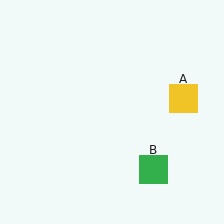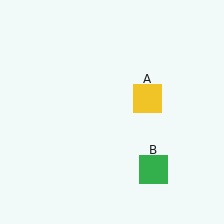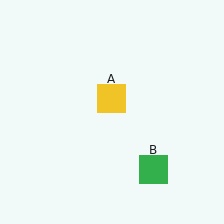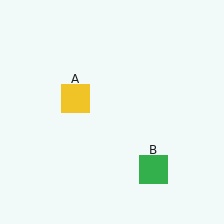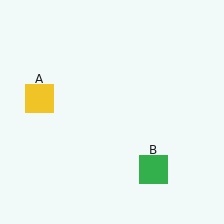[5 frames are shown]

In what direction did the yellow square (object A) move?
The yellow square (object A) moved left.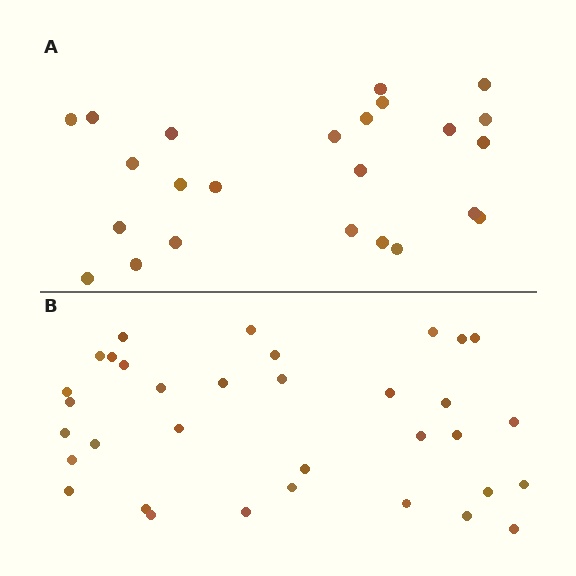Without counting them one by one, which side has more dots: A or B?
Region B (the bottom region) has more dots.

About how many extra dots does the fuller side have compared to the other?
Region B has roughly 10 or so more dots than region A.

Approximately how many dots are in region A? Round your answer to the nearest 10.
About 20 dots. (The exact count is 24, which rounds to 20.)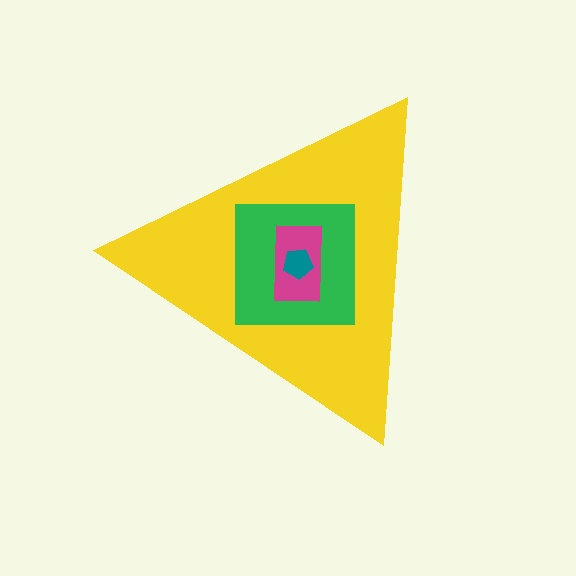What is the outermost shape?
The yellow triangle.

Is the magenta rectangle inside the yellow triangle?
Yes.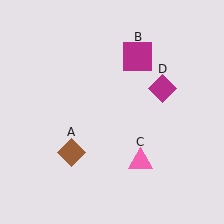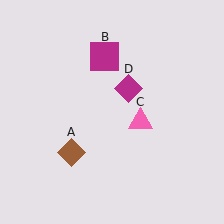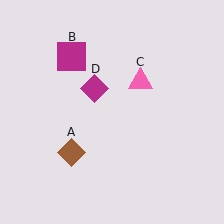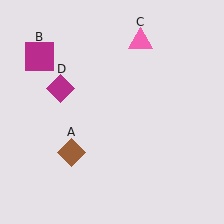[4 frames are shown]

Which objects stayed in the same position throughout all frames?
Brown diamond (object A) remained stationary.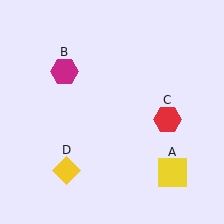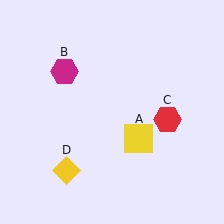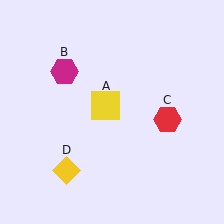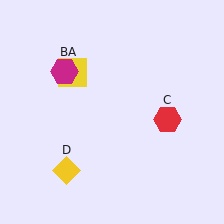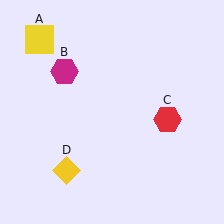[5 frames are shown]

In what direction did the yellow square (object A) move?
The yellow square (object A) moved up and to the left.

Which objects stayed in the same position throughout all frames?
Magenta hexagon (object B) and red hexagon (object C) and yellow diamond (object D) remained stationary.